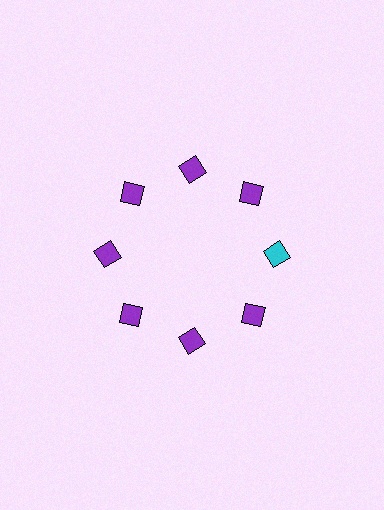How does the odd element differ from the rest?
It has a different color: cyan instead of purple.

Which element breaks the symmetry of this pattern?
The cyan square at roughly the 3 o'clock position breaks the symmetry. All other shapes are purple squares.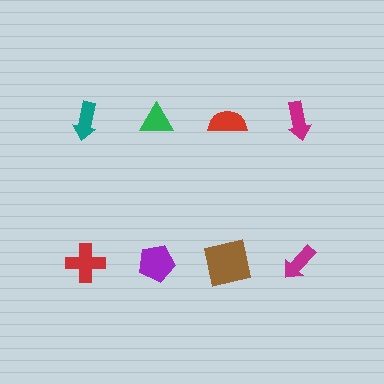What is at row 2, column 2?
A purple pentagon.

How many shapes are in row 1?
4 shapes.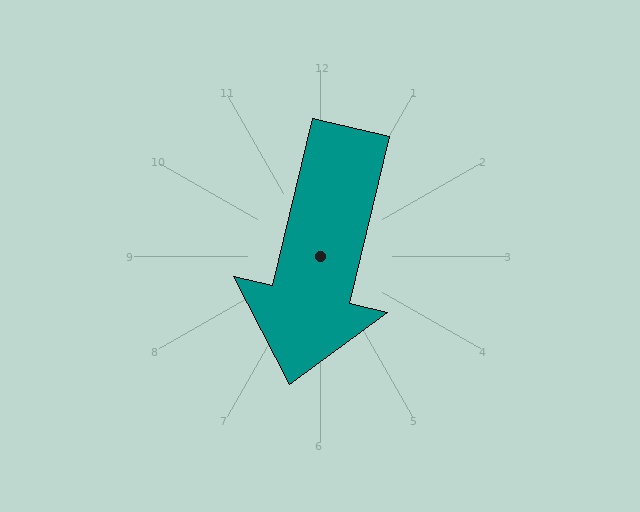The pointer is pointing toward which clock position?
Roughly 6 o'clock.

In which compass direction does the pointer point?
South.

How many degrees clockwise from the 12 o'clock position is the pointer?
Approximately 193 degrees.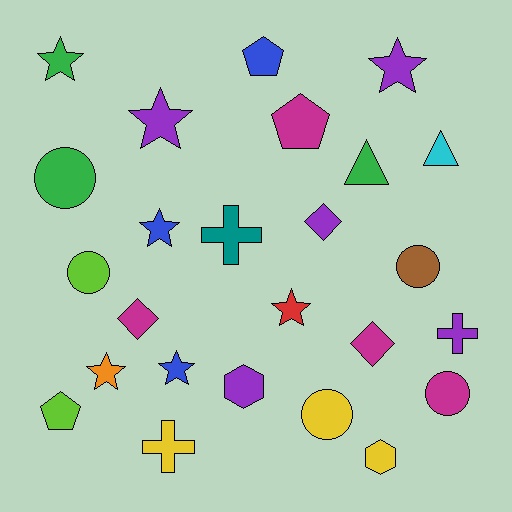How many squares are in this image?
There are no squares.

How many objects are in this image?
There are 25 objects.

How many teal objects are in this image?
There is 1 teal object.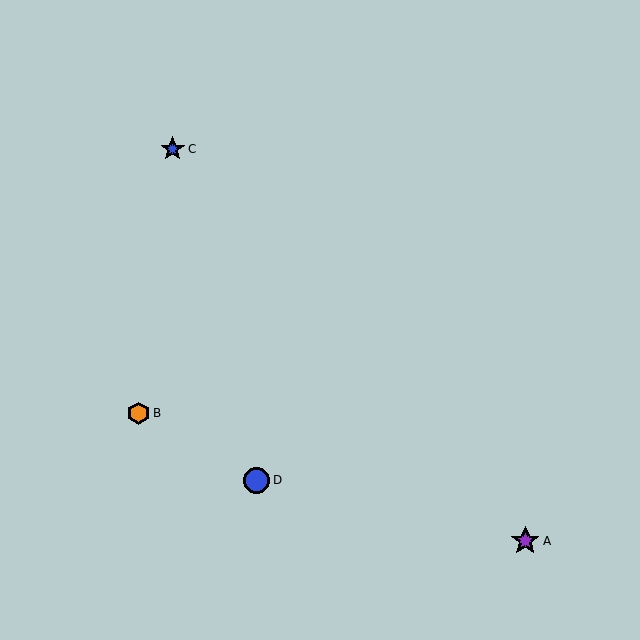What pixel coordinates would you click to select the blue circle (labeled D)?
Click at (257, 480) to select the blue circle D.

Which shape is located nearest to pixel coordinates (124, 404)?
The orange hexagon (labeled B) at (139, 413) is nearest to that location.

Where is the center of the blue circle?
The center of the blue circle is at (257, 480).